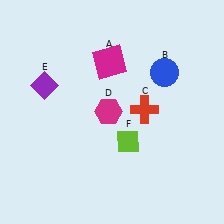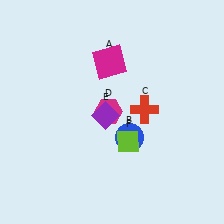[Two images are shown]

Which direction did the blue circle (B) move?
The blue circle (B) moved down.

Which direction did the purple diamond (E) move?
The purple diamond (E) moved right.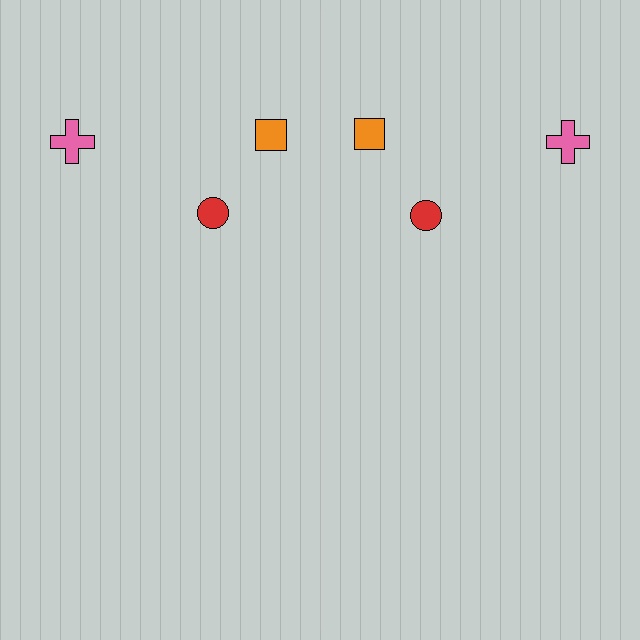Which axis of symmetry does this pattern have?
The pattern has a vertical axis of symmetry running through the center of the image.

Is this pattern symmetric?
Yes, this pattern has bilateral (reflection) symmetry.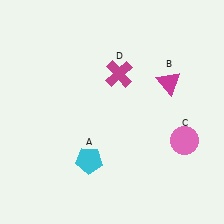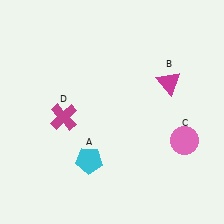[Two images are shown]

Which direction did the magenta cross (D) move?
The magenta cross (D) moved left.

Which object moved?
The magenta cross (D) moved left.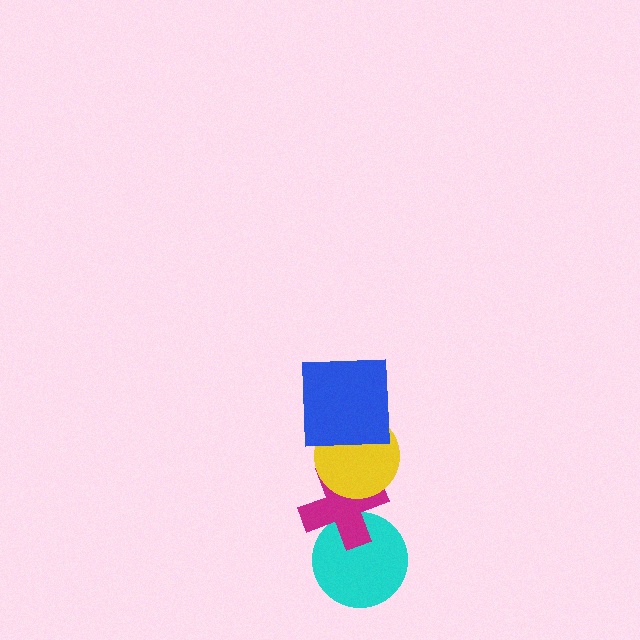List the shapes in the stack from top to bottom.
From top to bottom: the blue square, the yellow circle, the magenta cross, the cyan circle.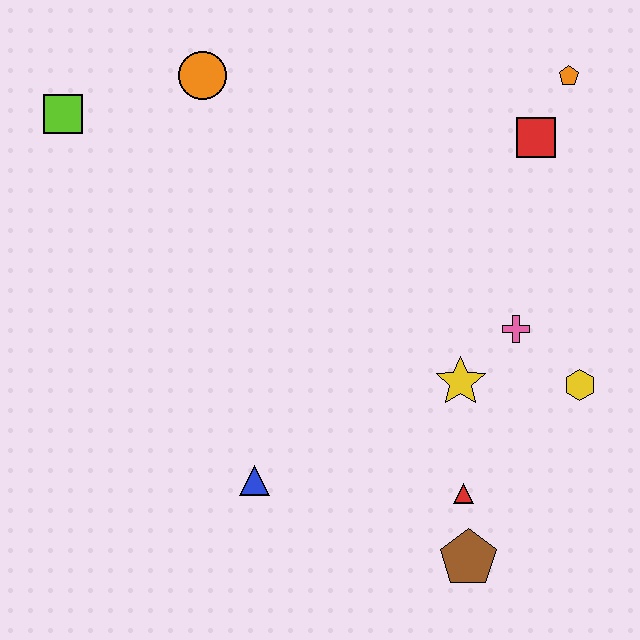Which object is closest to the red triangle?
The brown pentagon is closest to the red triangle.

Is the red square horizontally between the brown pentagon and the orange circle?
No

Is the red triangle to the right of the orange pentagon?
No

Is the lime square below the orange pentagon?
Yes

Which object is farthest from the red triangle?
The lime square is farthest from the red triangle.